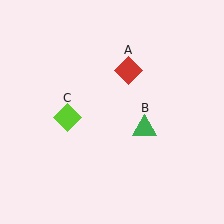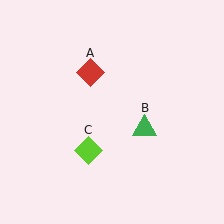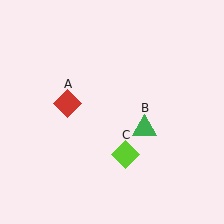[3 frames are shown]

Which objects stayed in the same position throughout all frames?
Green triangle (object B) remained stationary.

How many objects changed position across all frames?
2 objects changed position: red diamond (object A), lime diamond (object C).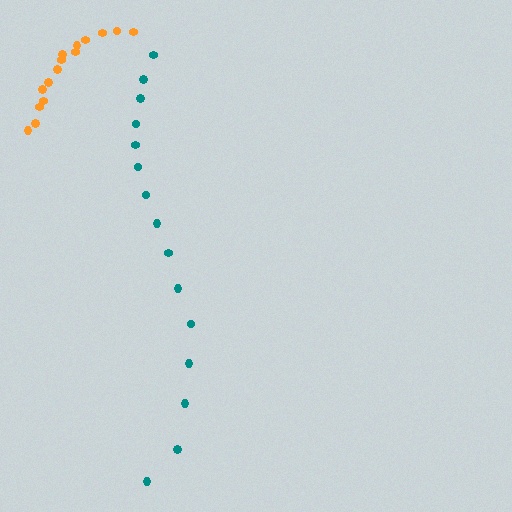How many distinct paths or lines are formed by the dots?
There are 2 distinct paths.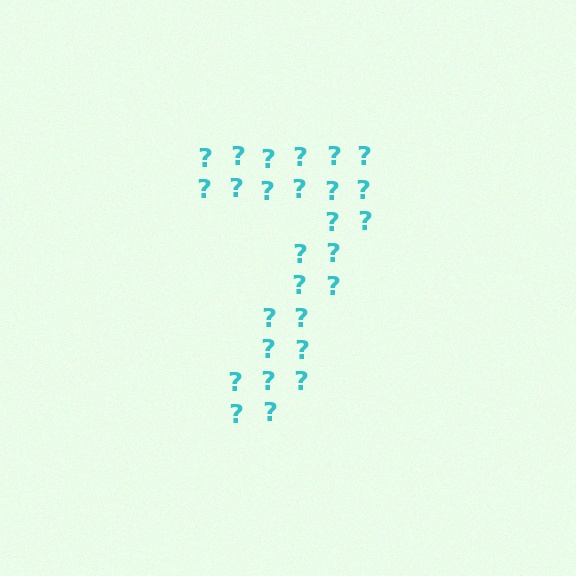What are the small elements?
The small elements are question marks.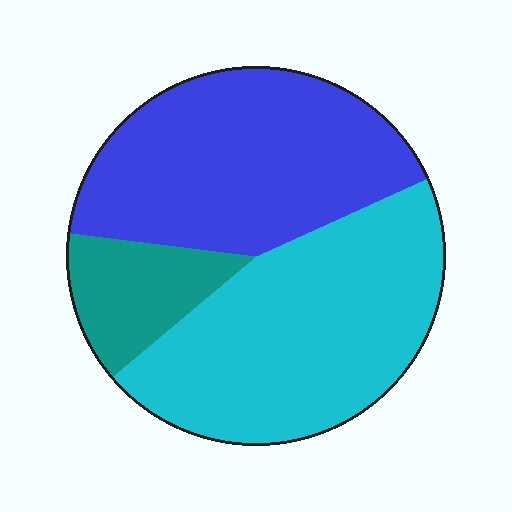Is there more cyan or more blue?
Cyan.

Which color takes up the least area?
Teal, at roughly 15%.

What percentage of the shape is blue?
Blue covers around 40% of the shape.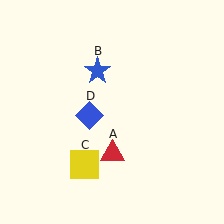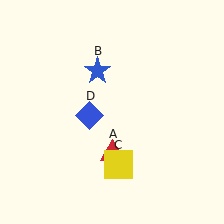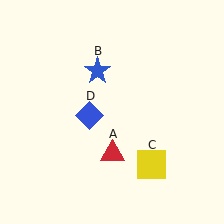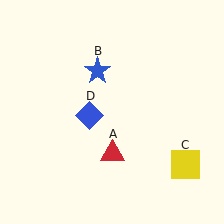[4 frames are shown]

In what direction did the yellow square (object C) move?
The yellow square (object C) moved right.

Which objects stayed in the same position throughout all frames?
Red triangle (object A) and blue star (object B) and blue diamond (object D) remained stationary.